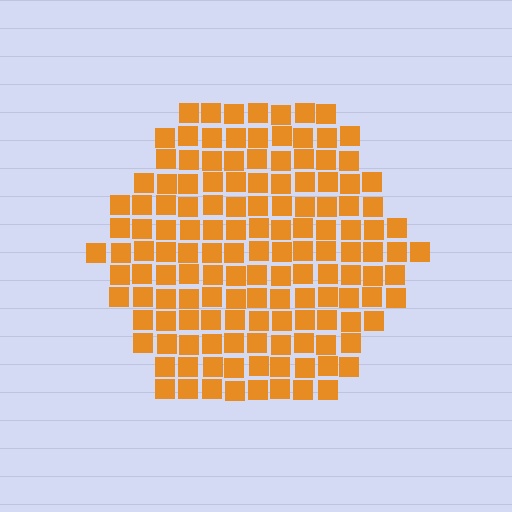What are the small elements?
The small elements are squares.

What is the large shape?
The large shape is a hexagon.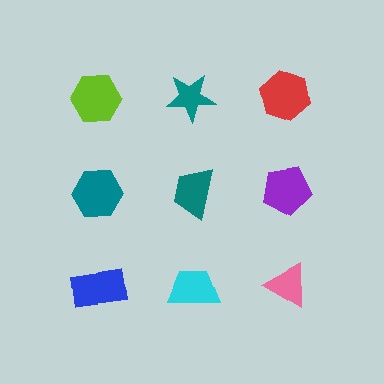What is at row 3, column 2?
A cyan trapezoid.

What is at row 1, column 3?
A red hexagon.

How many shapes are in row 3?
3 shapes.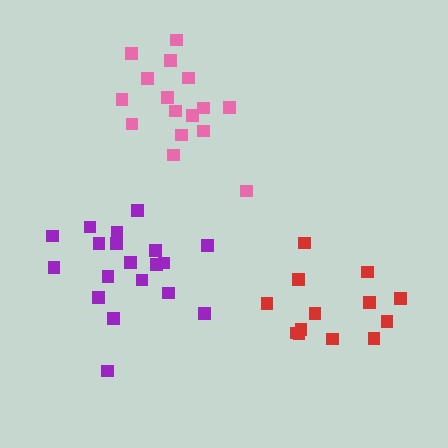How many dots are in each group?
Group 1: 16 dots, Group 2: 13 dots, Group 3: 19 dots (48 total).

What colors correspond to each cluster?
The clusters are colored: pink, red, purple.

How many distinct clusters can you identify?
There are 3 distinct clusters.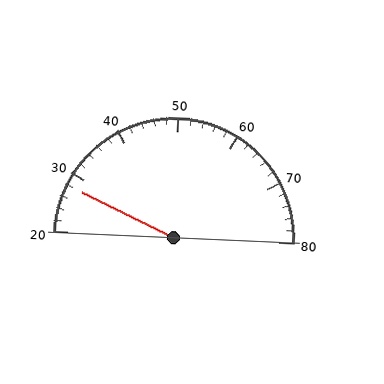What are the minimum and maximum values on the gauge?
The gauge ranges from 20 to 80.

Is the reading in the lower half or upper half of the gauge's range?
The reading is in the lower half of the range (20 to 80).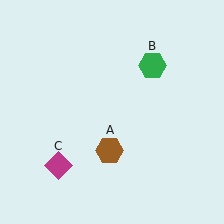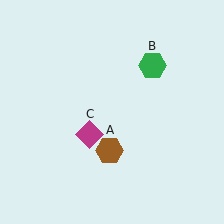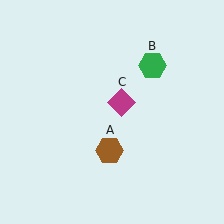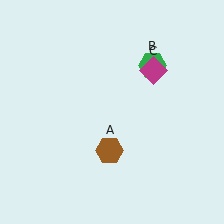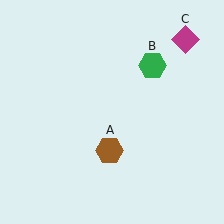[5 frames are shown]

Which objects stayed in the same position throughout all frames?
Brown hexagon (object A) and green hexagon (object B) remained stationary.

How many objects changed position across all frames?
1 object changed position: magenta diamond (object C).